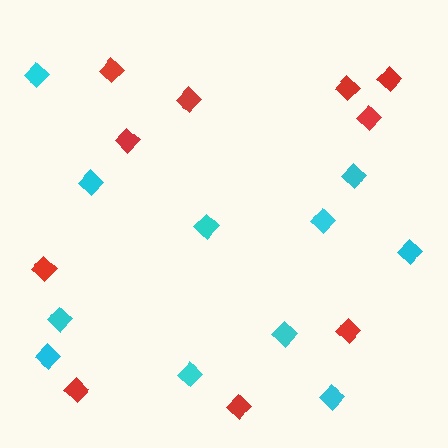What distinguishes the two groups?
There are 2 groups: one group of red diamonds (10) and one group of cyan diamonds (11).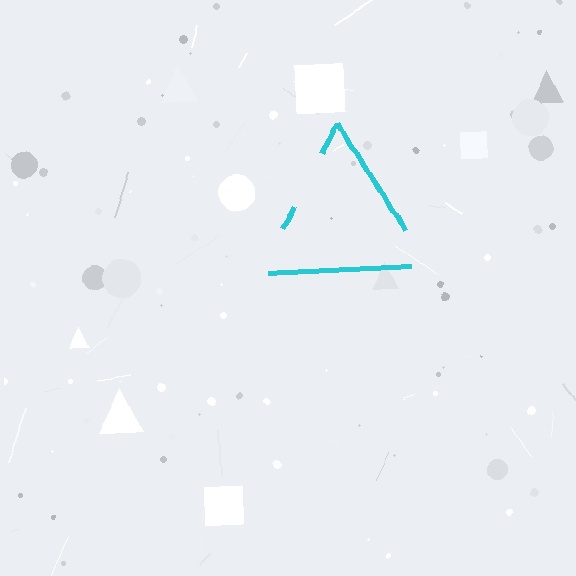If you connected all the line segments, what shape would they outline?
They would outline a triangle.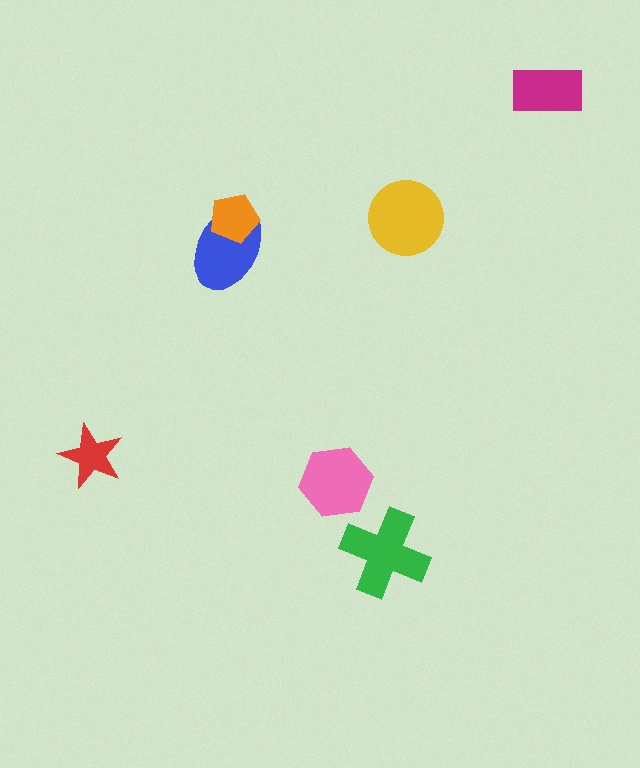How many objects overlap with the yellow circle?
0 objects overlap with the yellow circle.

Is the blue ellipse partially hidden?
Yes, it is partially covered by another shape.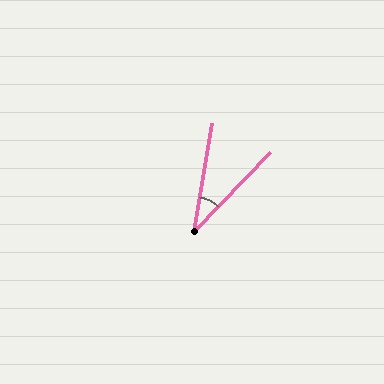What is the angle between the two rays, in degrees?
Approximately 34 degrees.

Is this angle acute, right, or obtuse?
It is acute.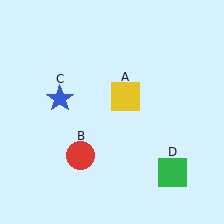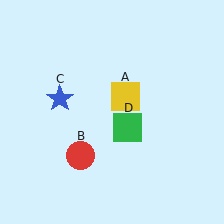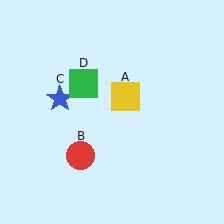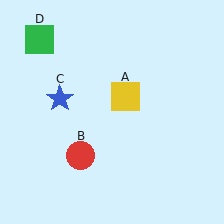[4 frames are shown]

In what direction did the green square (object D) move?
The green square (object D) moved up and to the left.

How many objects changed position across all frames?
1 object changed position: green square (object D).